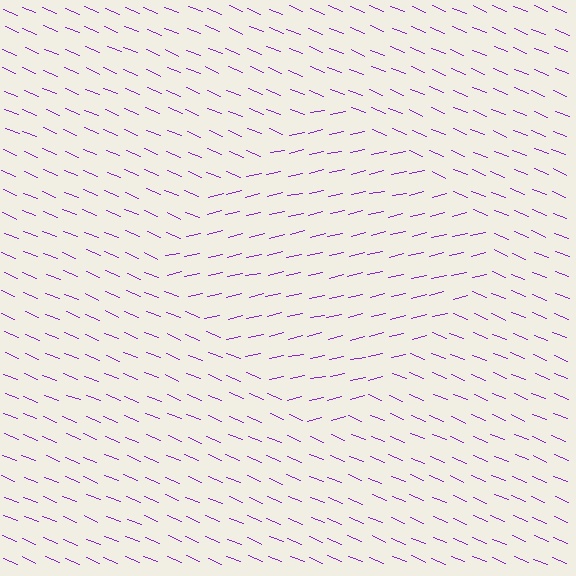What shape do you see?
I see a diamond.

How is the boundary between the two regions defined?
The boundary is defined purely by a change in line orientation (approximately 35 degrees difference). All lines are the same color and thickness.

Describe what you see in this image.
The image is filled with small purple line segments. A diamond region in the image has lines oriented differently from the surrounding lines, creating a visible texture boundary.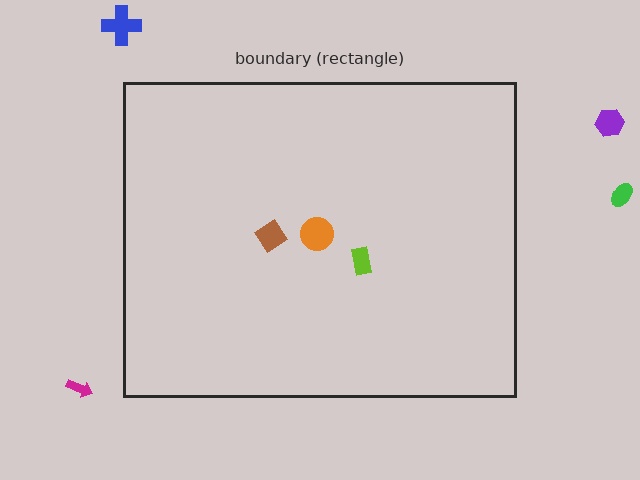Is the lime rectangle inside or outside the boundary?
Inside.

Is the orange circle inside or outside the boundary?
Inside.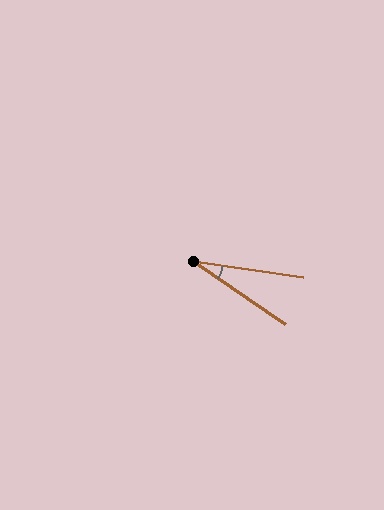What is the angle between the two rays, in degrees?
Approximately 26 degrees.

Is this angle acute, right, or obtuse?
It is acute.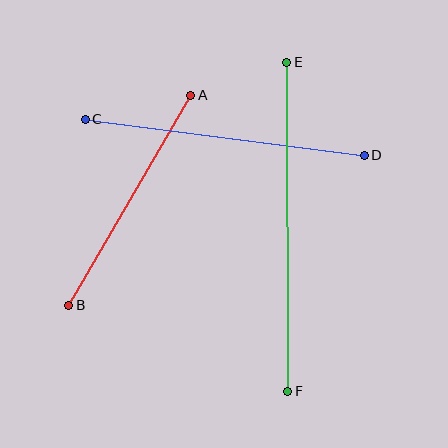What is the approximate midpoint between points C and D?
The midpoint is at approximately (225, 137) pixels.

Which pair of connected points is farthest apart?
Points E and F are farthest apart.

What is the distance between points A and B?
The distance is approximately 243 pixels.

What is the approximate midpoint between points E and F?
The midpoint is at approximately (287, 227) pixels.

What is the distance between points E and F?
The distance is approximately 329 pixels.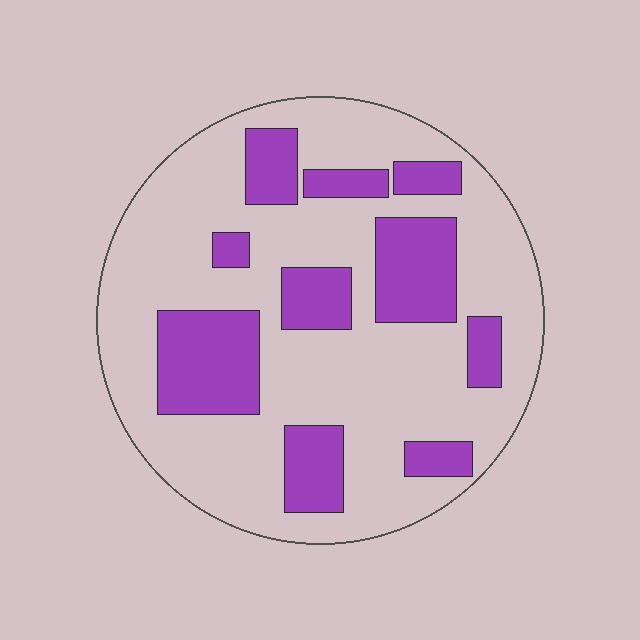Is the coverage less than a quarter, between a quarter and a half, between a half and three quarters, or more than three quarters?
Between a quarter and a half.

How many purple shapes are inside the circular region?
10.